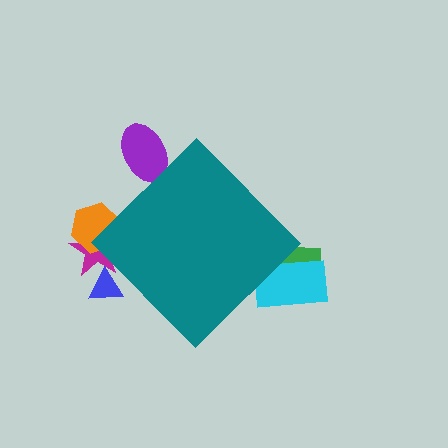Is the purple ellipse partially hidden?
Yes, the purple ellipse is partially hidden behind the teal diamond.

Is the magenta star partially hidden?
Yes, the magenta star is partially hidden behind the teal diamond.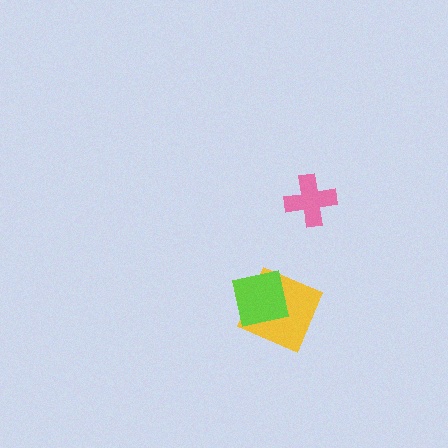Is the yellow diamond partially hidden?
Yes, it is partially covered by another shape.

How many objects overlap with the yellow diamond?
1 object overlaps with the yellow diamond.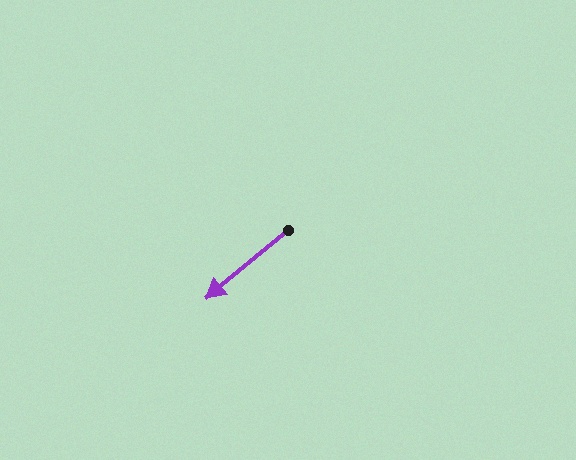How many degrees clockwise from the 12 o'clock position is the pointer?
Approximately 230 degrees.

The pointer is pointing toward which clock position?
Roughly 8 o'clock.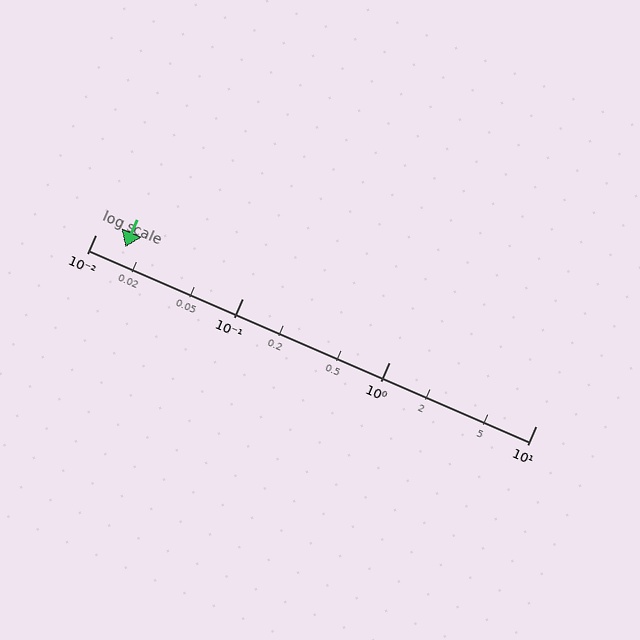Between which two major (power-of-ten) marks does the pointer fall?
The pointer is between 0.01 and 0.1.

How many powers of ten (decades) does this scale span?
The scale spans 3 decades, from 0.01 to 10.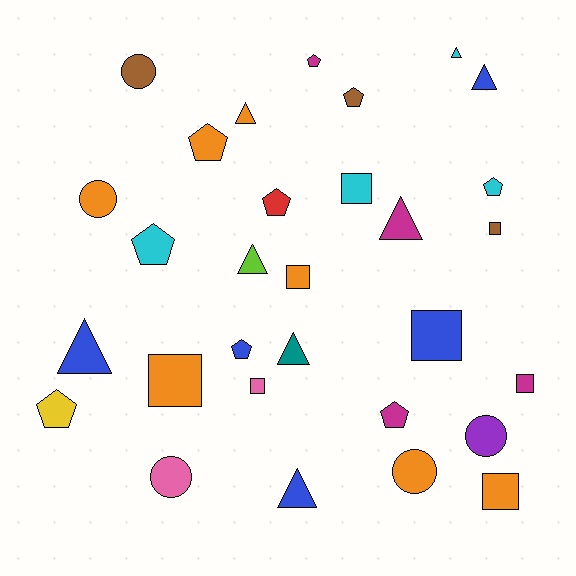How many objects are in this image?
There are 30 objects.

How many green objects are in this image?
There are no green objects.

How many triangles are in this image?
There are 8 triangles.